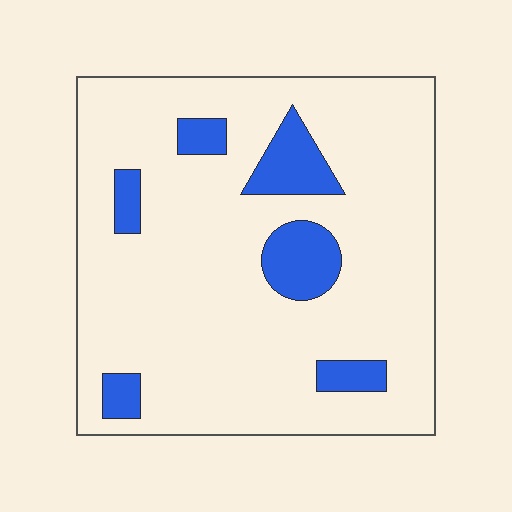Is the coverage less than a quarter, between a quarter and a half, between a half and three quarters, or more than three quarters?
Less than a quarter.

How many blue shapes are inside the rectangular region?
6.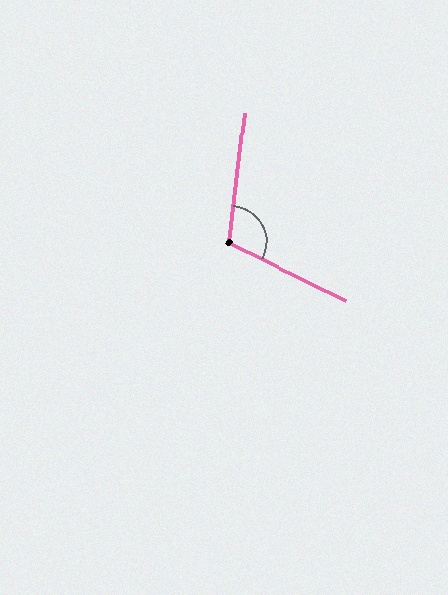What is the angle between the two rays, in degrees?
Approximately 109 degrees.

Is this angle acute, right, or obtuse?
It is obtuse.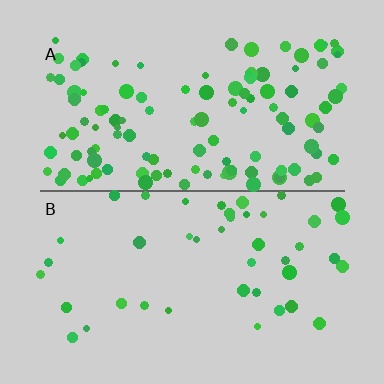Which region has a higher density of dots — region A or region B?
A (the top).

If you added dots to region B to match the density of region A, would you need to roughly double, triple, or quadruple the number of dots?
Approximately triple.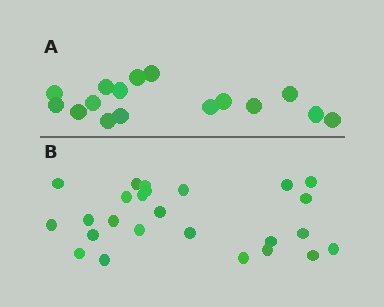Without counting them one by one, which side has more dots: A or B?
Region B (the bottom region) has more dots.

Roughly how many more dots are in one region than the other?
Region B has roughly 8 or so more dots than region A.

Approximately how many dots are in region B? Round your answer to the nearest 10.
About 20 dots. (The exact count is 25, which rounds to 20.)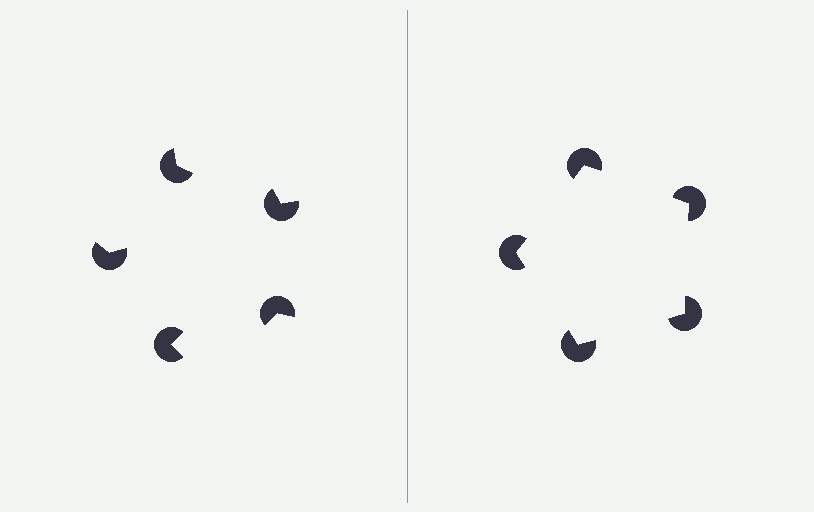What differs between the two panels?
The pac-man discs are positioned identically on both sides; only the wedge orientations differ. On the right they align to a pentagon; on the left they are misaligned.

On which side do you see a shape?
An illusory pentagon appears on the right side. On the left side the wedge cuts are rotated, so no coherent shape forms.